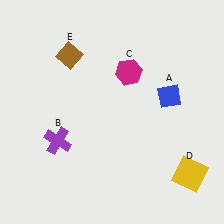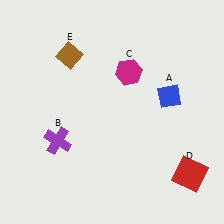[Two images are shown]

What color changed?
The square (D) changed from yellow in Image 1 to red in Image 2.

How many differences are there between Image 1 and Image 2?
There is 1 difference between the two images.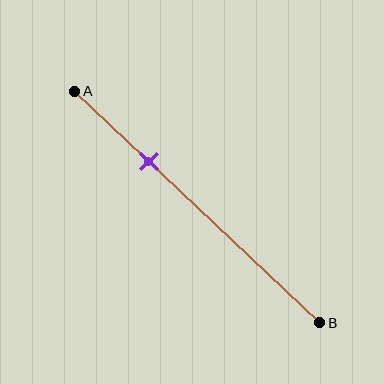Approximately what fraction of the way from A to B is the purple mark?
The purple mark is approximately 30% of the way from A to B.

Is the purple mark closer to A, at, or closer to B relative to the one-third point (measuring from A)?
The purple mark is approximately at the one-third point of segment AB.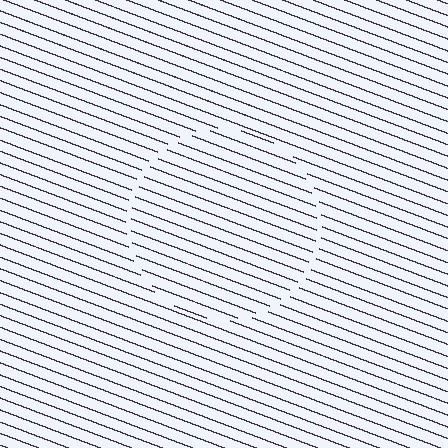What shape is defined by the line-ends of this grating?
An illusory circle. The interior of the shape contains the same grating, shifted by half a period — the contour is defined by the phase discontinuity where line-ends from the inner and outer gratings abut.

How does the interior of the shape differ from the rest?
The interior of the shape contains the same grating, shifted by half a period — the contour is defined by the phase discontinuity where line-ends from the inner and outer gratings abut.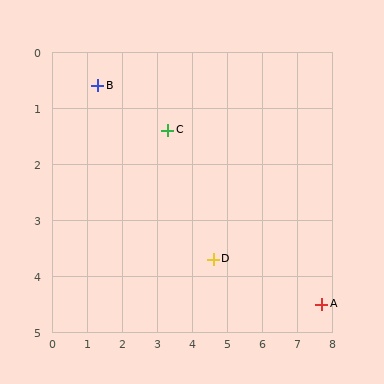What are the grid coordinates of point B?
Point B is at approximately (1.3, 0.6).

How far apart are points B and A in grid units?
Points B and A are about 7.5 grid units apart.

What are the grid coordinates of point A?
Point A is at approximately (7.7, 4.5).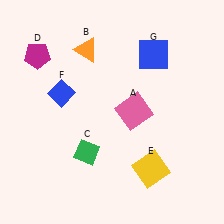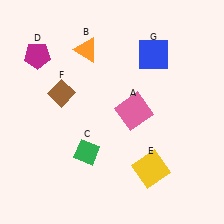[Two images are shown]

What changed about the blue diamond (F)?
In Image 1, F is blue. In Image 2, it changed to brown.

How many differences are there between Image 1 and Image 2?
There is 1 difference between the two images.